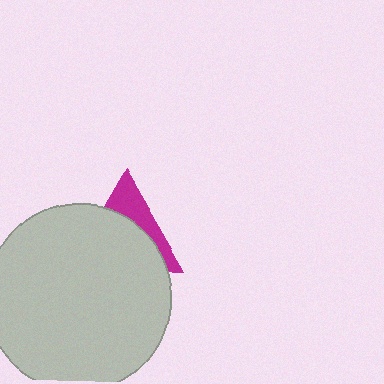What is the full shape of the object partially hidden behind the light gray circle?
The partially hidden object is a magenta triangle.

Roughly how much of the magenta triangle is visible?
A small part of it is visible (roughly 33%).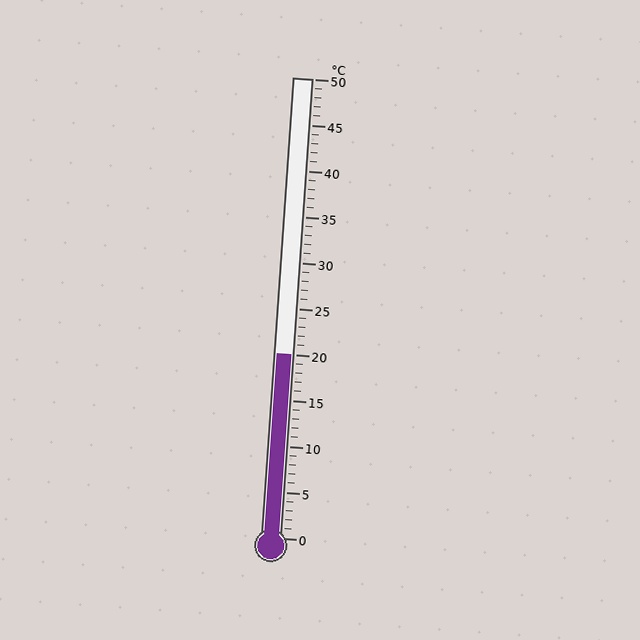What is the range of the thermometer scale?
The thermometer scale ranges from 0°C to 50°C.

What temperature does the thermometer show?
The thermometer shows approximately 20°C.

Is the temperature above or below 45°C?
The temperature is below 45°C.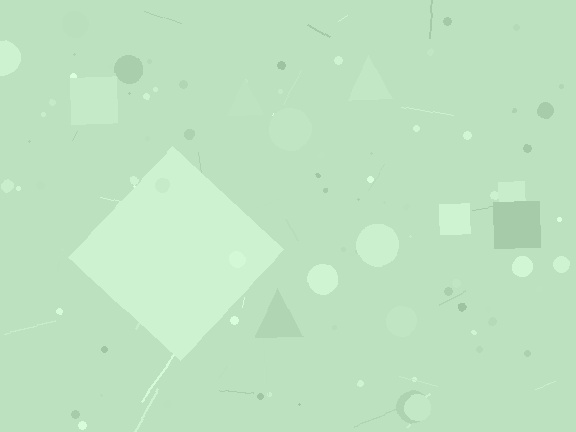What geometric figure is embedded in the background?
A diamond is embedded in the background.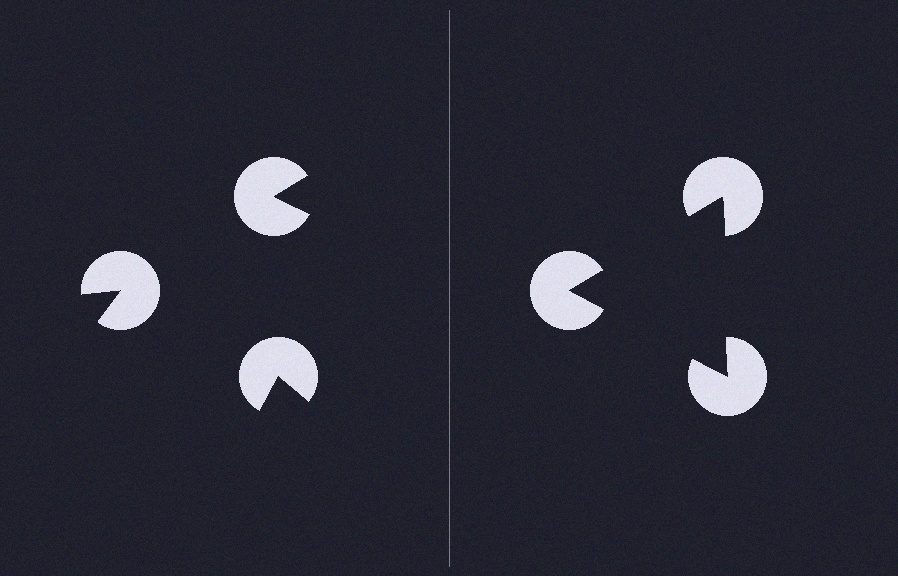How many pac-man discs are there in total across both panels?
6 — 3 on each side.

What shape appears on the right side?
An illusory triangle.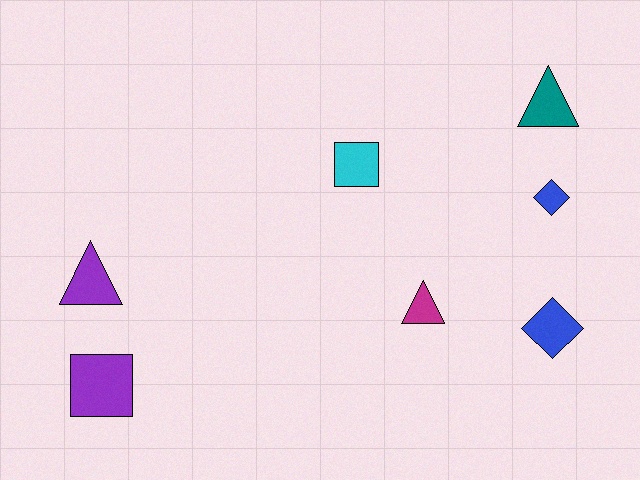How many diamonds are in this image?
There are 2 diamonds.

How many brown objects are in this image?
There are no brown objects.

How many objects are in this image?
There are 7 objects.